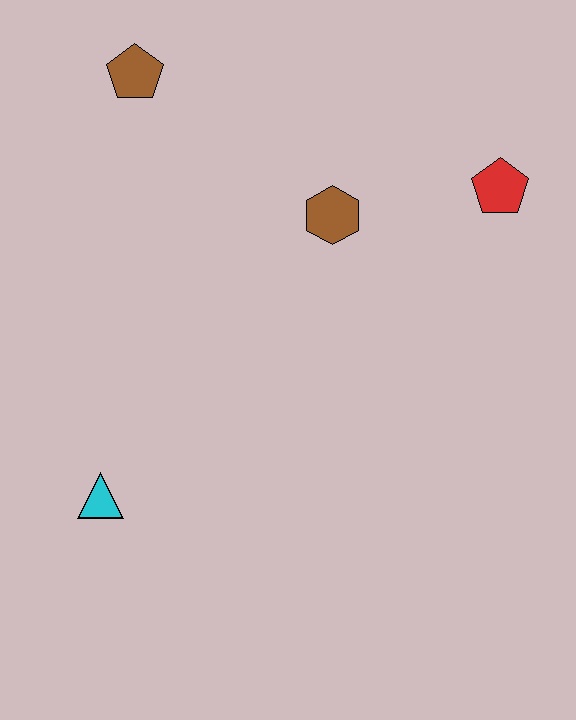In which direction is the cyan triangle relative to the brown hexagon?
The cyan triangle is below the brown hexagon.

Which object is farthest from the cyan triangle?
The red pentagon is farthest from the cyan triangle.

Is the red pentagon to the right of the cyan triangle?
Yes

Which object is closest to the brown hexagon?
The red pentagon is closest to the brown hexagon.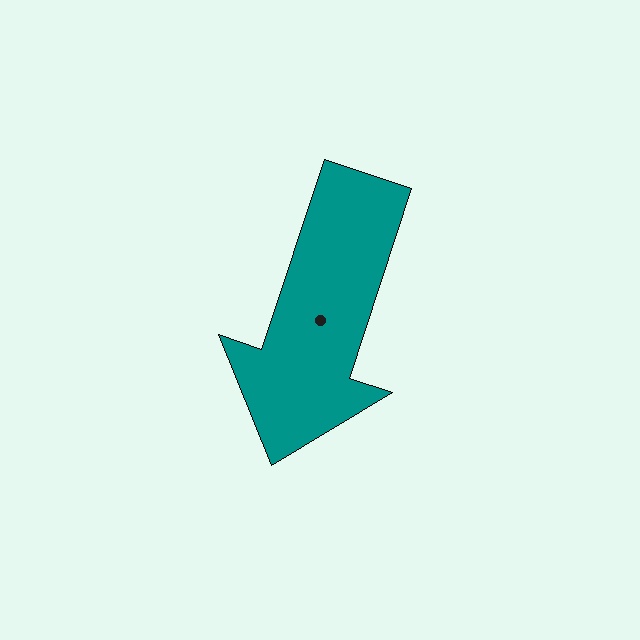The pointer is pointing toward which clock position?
Roughly 7 o'clock.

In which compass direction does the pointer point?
South.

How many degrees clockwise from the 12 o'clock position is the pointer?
Approximately 198 degrees.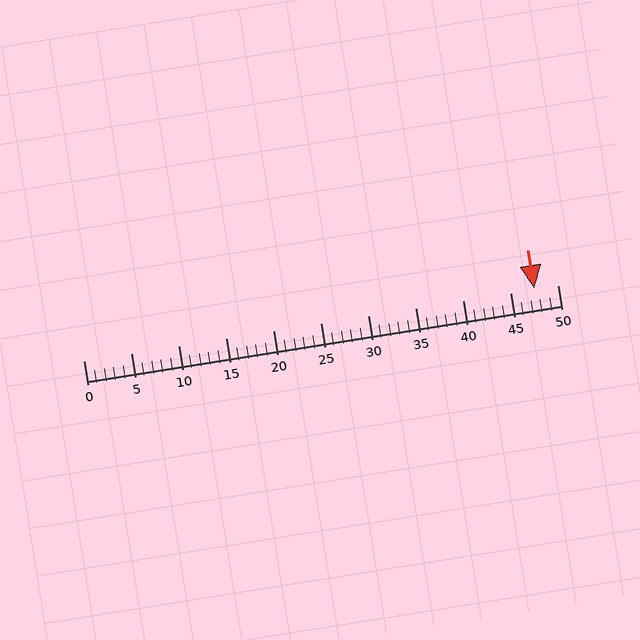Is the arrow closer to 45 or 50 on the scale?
The arrow is closer to 50.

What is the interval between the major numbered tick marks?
The major tick marks are spaced 5 units apart.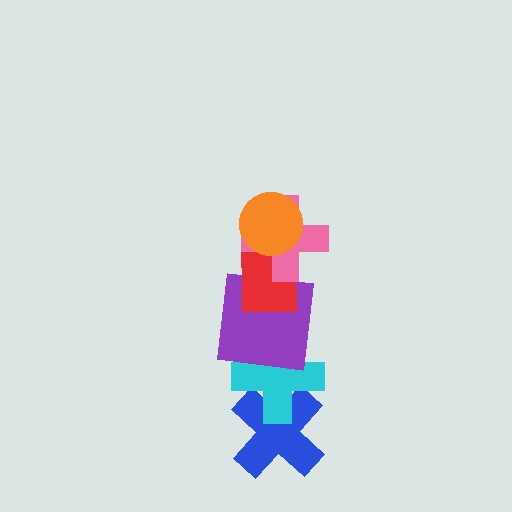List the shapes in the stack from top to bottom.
From top to bottom: the orange circle, the pink cross, the red rectangle, the purple square, the cyan cross, the blue cross.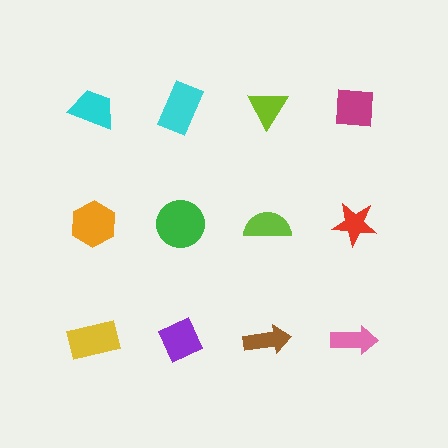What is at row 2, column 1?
An orange hexagon.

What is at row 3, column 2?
A purple diamond.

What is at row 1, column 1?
A cyan trapezoid.